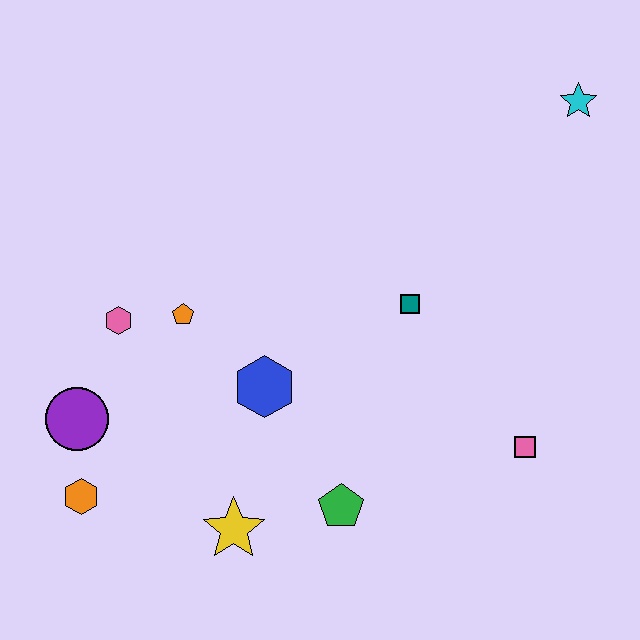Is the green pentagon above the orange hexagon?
No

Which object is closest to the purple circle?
The orange hexagon is closest to the purple circle.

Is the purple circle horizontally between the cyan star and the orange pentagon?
No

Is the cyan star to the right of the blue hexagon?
Yes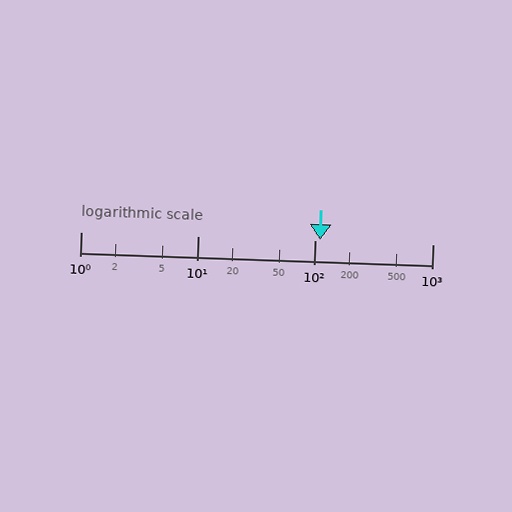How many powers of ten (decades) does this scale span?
The scale spans 3 decades, from 1 to 1000.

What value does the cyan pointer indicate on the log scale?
The pointer indicates approximately 110.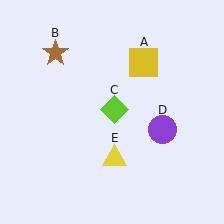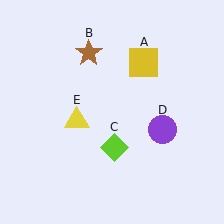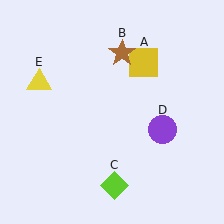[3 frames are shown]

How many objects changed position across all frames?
3 objects changed position: brown star (object B), lime diamond (object C), yellow triangle (object E).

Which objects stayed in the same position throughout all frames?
Yellow square (object A) and purple circle (object D) remained stationary.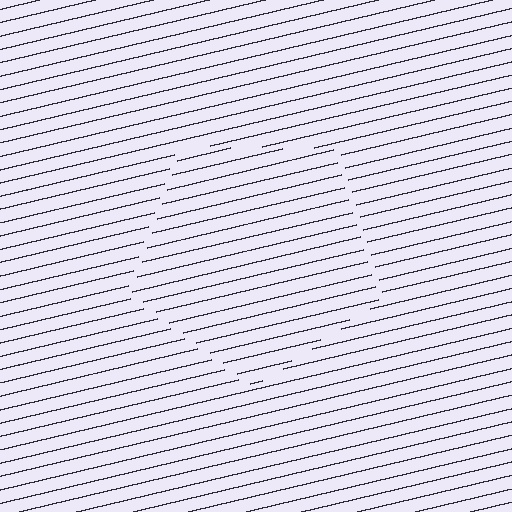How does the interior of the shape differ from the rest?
The interior of the shape contains the same grating, shifted by half a period — the contour is defined by the phase discontinuity where line-ends from the inner and outer gratings abut.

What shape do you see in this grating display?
An illusory pentagon. The interior of the shape contains the same grating, shifted by half a period — the contour is defined by the phase discontinuity where line-ends from the inner and outer gratings abut.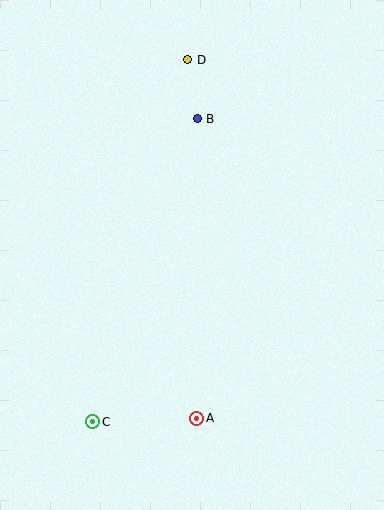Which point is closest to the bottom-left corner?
Point C is closest to the bottom-left corner.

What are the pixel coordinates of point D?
Point D is at (188, 60).